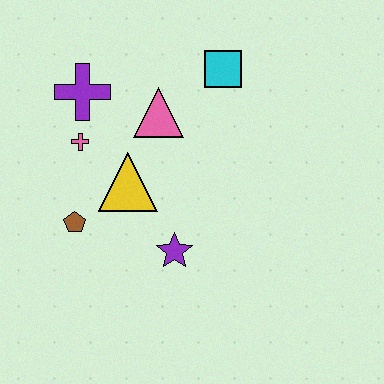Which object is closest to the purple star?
The yellow triangle is closest to the purple star.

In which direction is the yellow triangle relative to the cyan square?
The yellow triangle is below the cyan square.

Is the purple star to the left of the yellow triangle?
No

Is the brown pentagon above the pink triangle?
No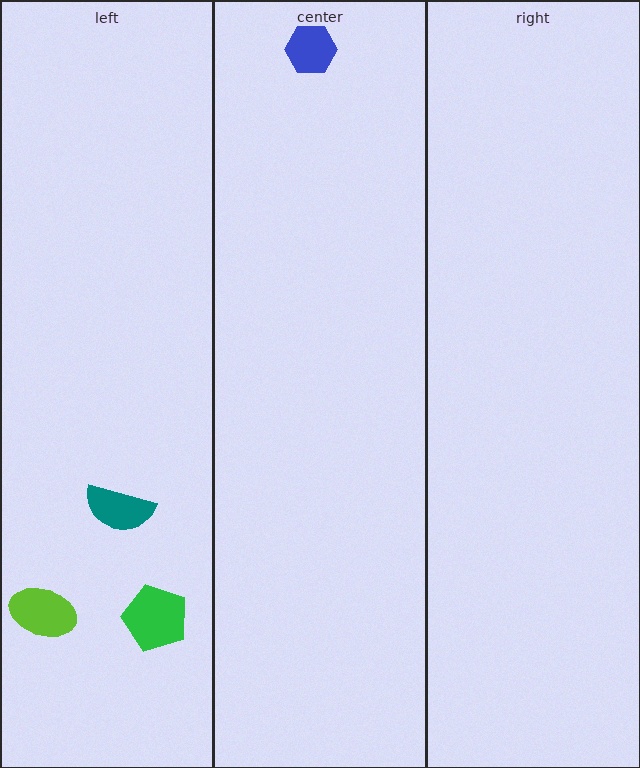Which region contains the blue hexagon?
The center region.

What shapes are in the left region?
The lime ellipse, the green pentagon, the teal semicircle.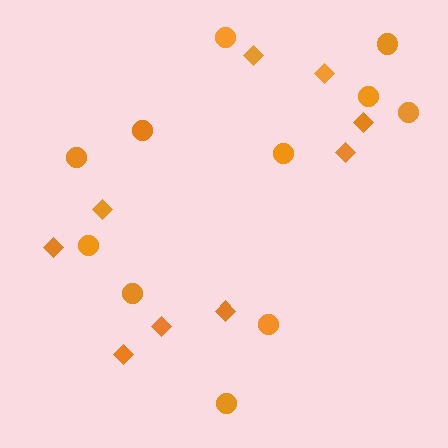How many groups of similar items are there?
There are 2 groups: one group of circles (11) and one group of diamonds (9).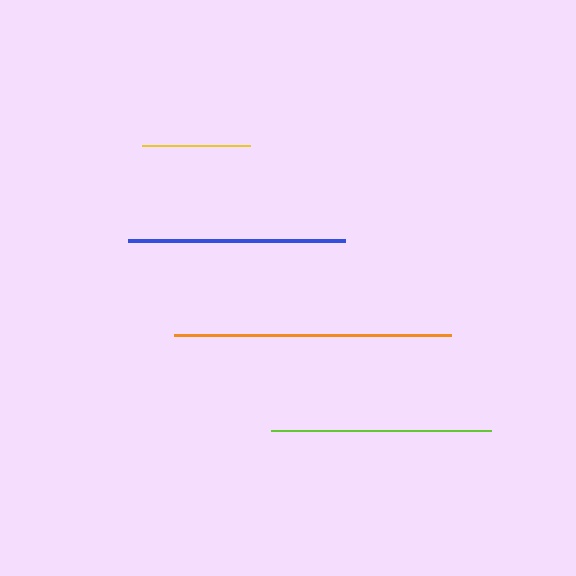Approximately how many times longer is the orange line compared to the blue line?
The orange line is approximately 1.3 times the length of the blue line.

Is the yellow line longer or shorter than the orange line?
The orange line is longer than the yellow line.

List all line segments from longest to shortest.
From longest to shortest: orange, lime, blue, yellow.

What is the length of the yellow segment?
The yellow segment is approximately 108 pixels long.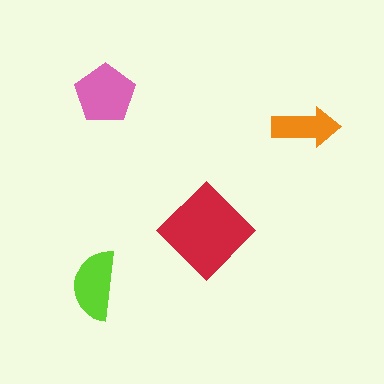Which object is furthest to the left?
The lime semicircle is leftmost.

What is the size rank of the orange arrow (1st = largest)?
4th.